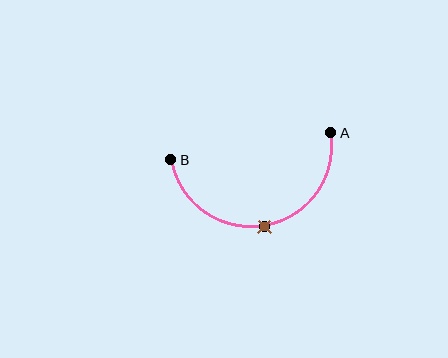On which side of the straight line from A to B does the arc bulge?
The arc bulges below the straight line connecting A and B.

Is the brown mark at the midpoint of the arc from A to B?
Yes. The brown mark lies on the arc at equal arc-length from both A and B — it is the arc midpoint.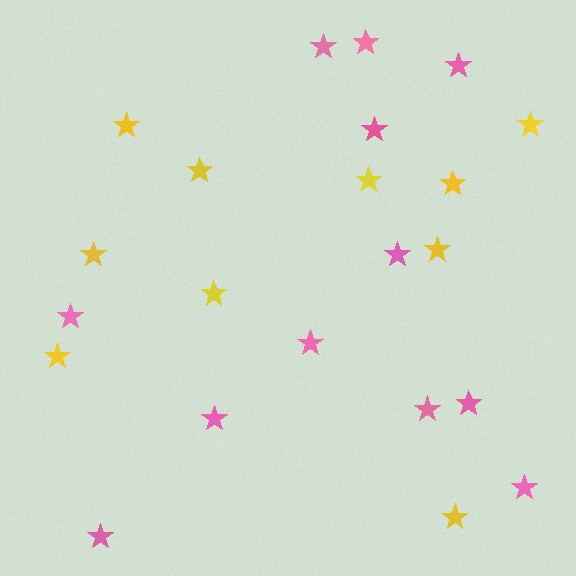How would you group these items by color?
There are 2 groups: one group of yellow stars (10) and one group of pink stars (12).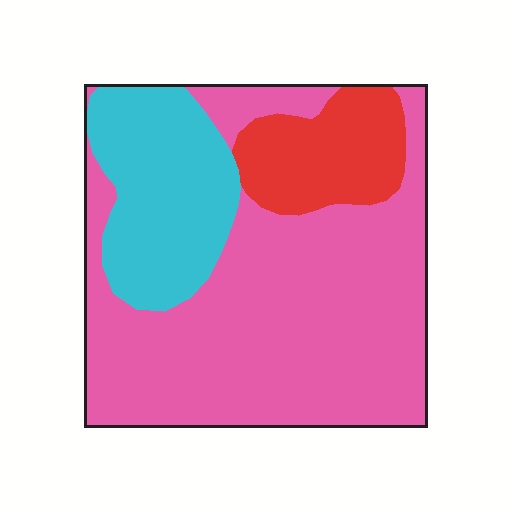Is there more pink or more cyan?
Pink.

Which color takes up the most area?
Pink, at roughly 65%.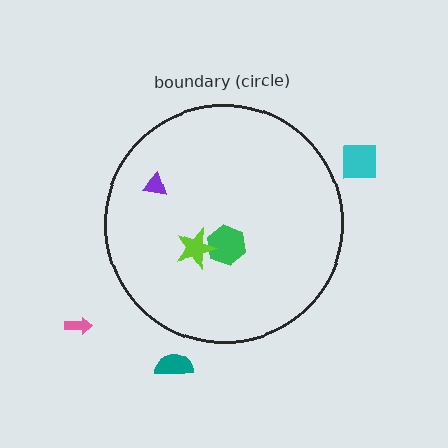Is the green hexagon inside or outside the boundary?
Inside.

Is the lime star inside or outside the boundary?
Inside.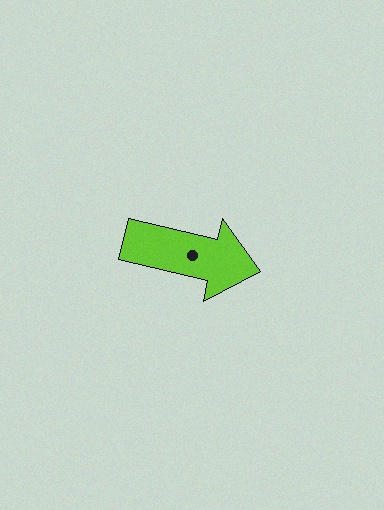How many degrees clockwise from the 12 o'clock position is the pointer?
Approximately 103 degrees.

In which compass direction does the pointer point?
East.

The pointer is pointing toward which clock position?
Roughly 3 o'clock.